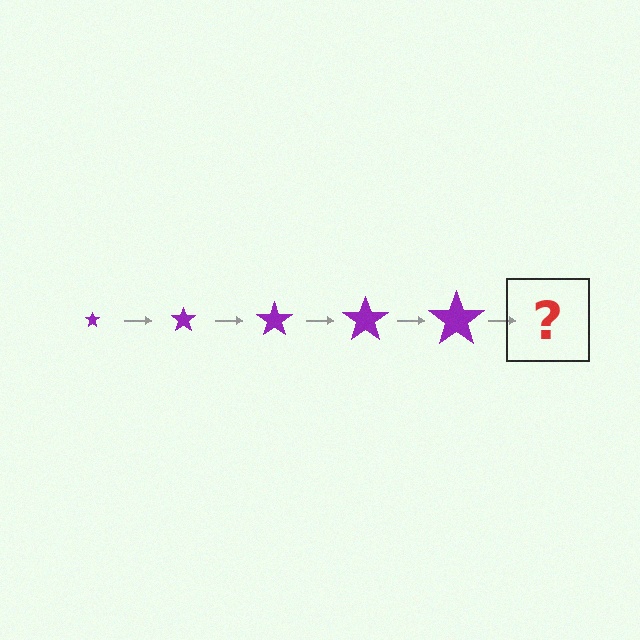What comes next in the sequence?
The next element should be a purple star, larger than the previous one.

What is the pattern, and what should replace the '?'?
The pattern is that the star gets progressively larger each step. The '?' should be a purple star, larger than the previous one.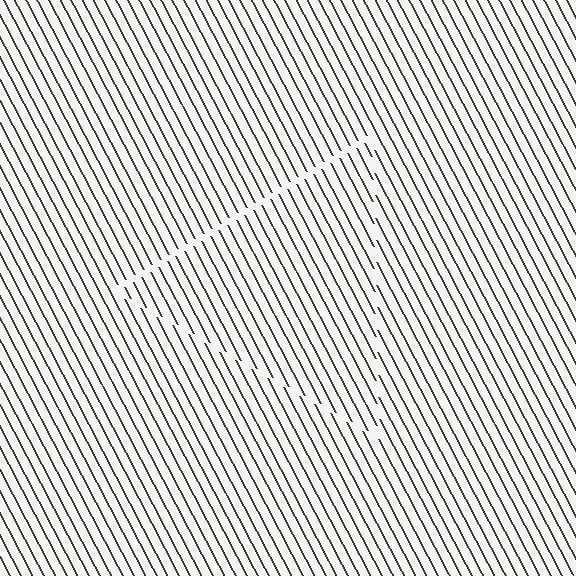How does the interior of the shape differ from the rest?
The interior of the shape contains the same grating, shifted by half a period — the contour is defined by the phase discontinuity where line-ends from the inner and outer gratings abut.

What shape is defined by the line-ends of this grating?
An illusory triangle. The interior of the shape contains the same grating, shifted by half a period — the contour is defined by the phase discontinuity where line-ends from the inner and outer gratings abut.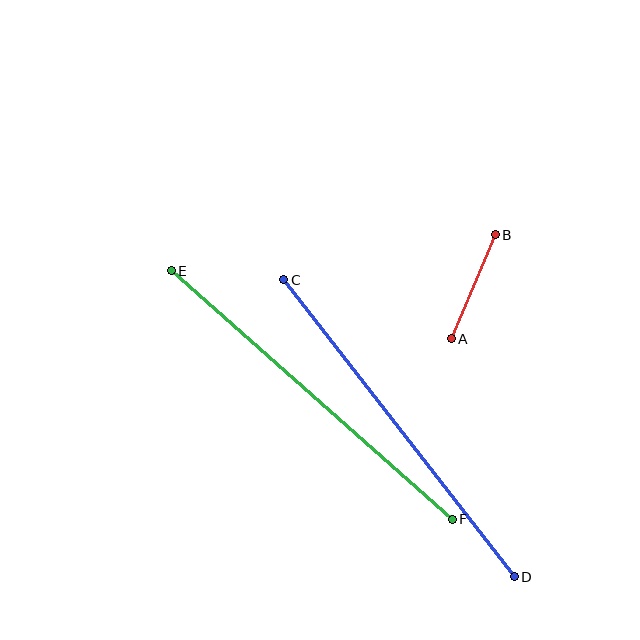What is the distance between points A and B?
The distance is approximately 112 pixels.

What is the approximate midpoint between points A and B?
The midpoint is at approximately (473, 287) pixels.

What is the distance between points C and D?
The distance is approximately 376 pixels.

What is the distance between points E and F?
The distance is approximately 375 pixels.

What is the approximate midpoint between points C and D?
The midpoint is at approximately (399, 428) pixels.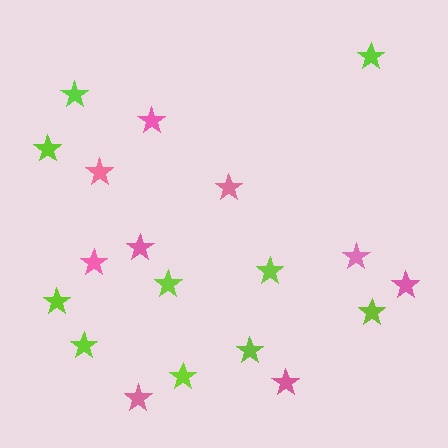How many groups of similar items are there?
There are 2 groups: one group of pink stars (9) and one group of lime stars (10).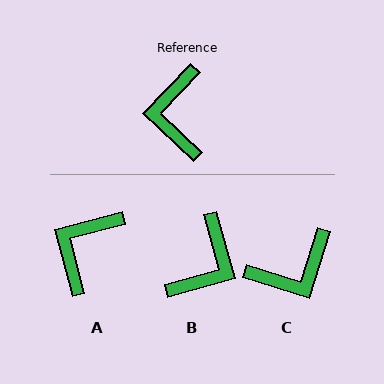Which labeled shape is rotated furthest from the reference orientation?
B, about 150 degrees away.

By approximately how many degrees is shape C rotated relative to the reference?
Approximately 117 degrees counter-clockwise.